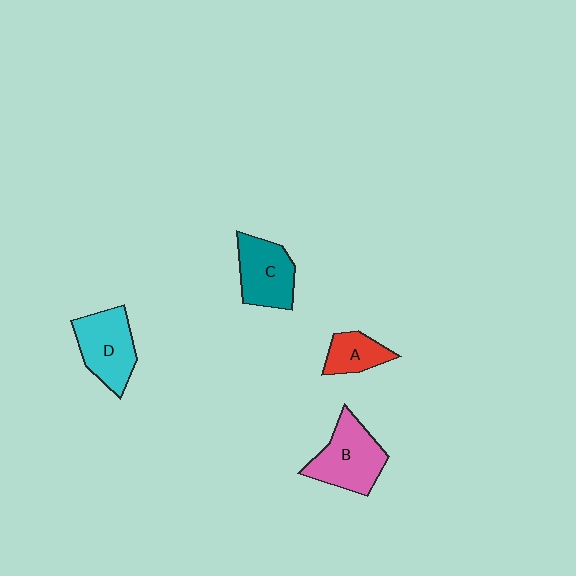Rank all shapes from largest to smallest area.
From largest to smallest: B (pink), D (cyan), C (teal), A (red).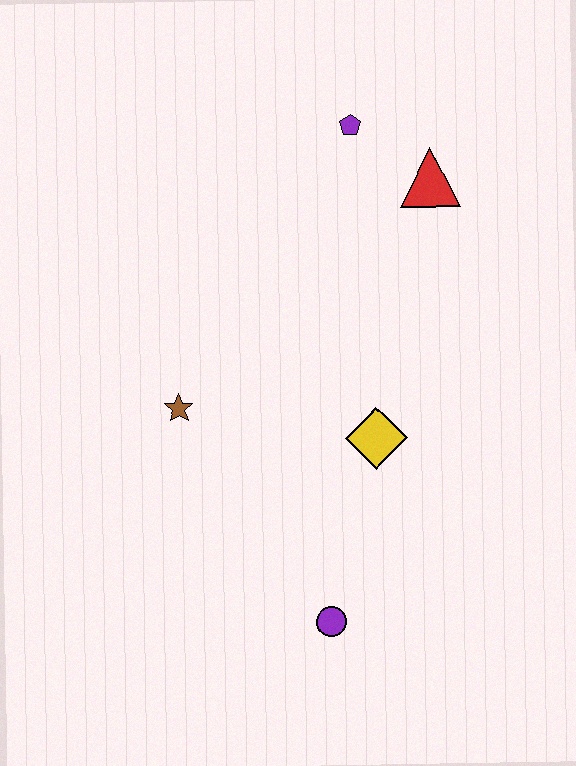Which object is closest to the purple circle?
The yellow diamond is closest to the purple circle.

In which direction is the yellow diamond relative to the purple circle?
The yellow diamond is above the purple circle.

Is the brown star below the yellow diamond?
No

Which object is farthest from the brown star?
The red triangle is farthest from the brown star.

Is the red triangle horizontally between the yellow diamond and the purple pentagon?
No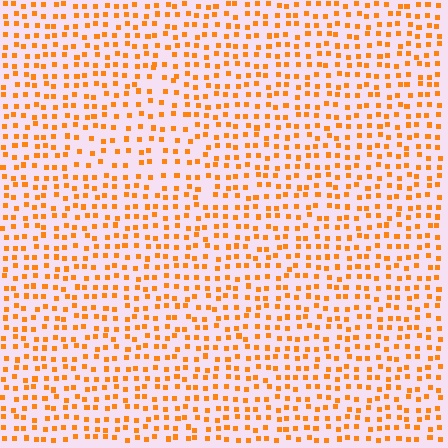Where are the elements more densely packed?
The elements are more densely packed outside the triangle boundary.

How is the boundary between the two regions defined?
The boundary is defined by a change in element density (approximately 1.4x ratio). All elements are the same color, size, and shape.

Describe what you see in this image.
The image contains small orange elements arranged at two different densities. A triangle-shaped region is visible where the elements are less densely packed than the surrounding area.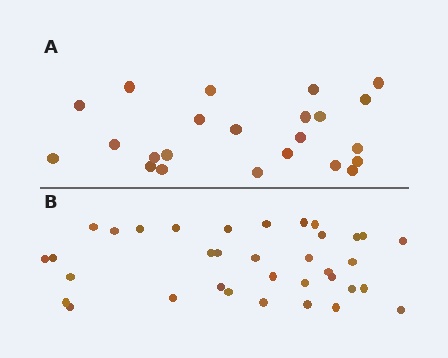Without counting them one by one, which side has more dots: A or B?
Region B (the bottom region) has more dots.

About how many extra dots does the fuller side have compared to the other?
Region B has roughly 12 or so more dots than region A.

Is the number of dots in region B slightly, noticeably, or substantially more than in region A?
Region B has substantially more. The ratio is roughly 1.5 to 1.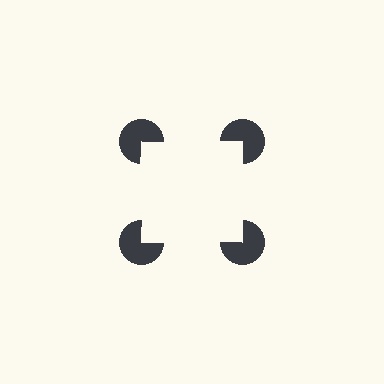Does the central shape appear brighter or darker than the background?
It typically appears slightly brighter than the background, even though no actual brightness change is drawn.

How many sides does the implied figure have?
4 sides.